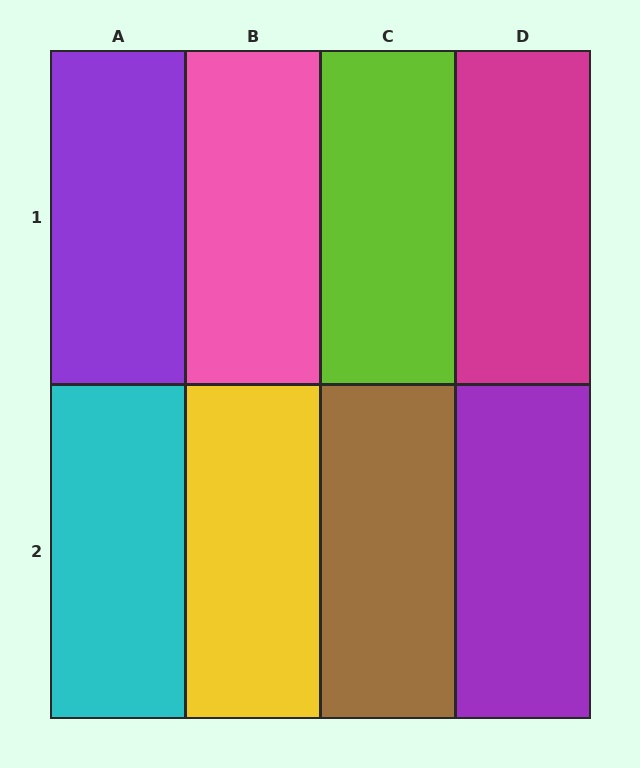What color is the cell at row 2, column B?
Yellow.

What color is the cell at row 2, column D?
Purple.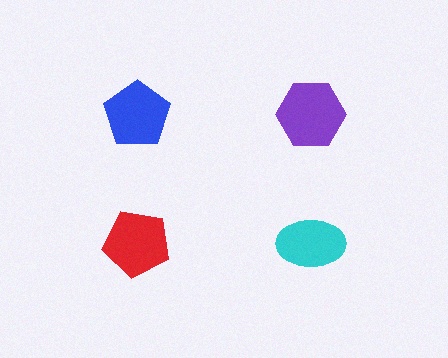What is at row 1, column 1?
A blue pentagon.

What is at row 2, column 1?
A red pentagon.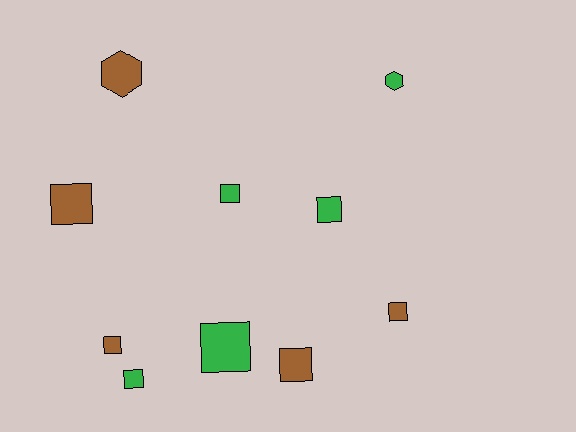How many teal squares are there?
There are no teal squares.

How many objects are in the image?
There are 10 objects.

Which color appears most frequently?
Brown, with 5 objects.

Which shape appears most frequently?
Square, with 8 objects.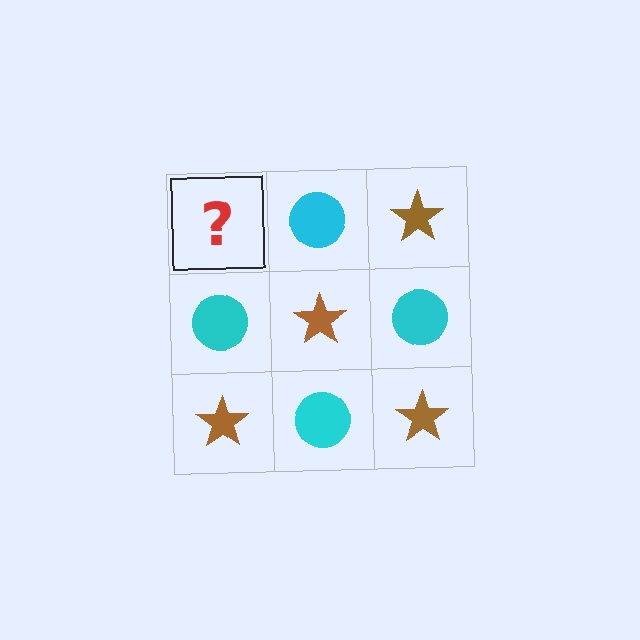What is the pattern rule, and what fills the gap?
The rule is that it alternates brown star and cyan circle in a checkerboard pattern. The gap should be filled with a brown star.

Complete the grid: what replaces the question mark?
The question mark should be replaced with a brown star.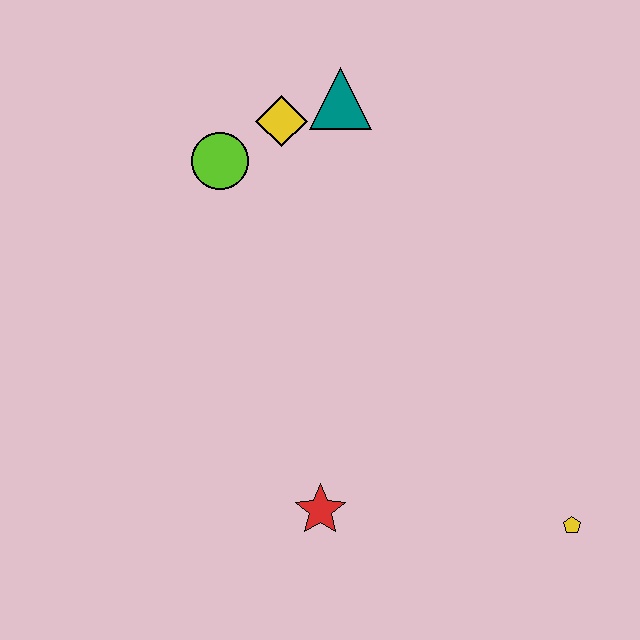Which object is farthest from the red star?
The teal triangle is farthest from the red star.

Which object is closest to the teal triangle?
The yellow diamond is closest to the teal triangle.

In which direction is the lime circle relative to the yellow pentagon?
The lime circle is above the yellow pentagon.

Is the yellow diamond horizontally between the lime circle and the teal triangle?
Yes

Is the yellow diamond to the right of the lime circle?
Yes